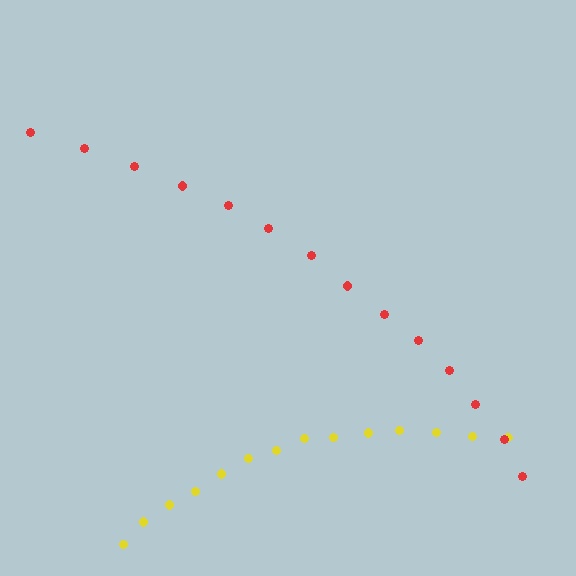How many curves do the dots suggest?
There are 2 distinct paths.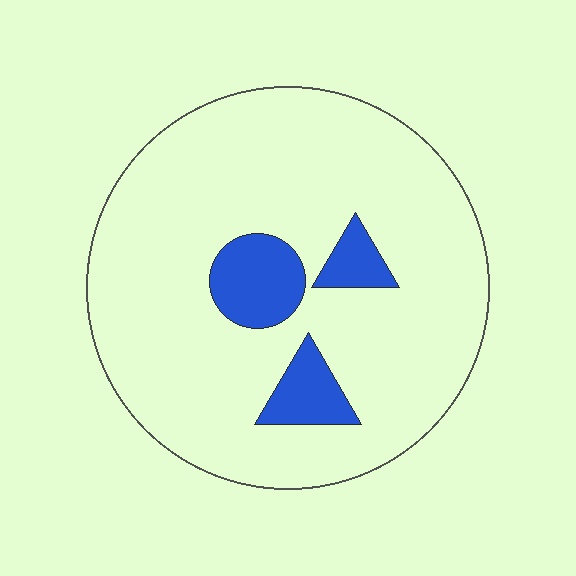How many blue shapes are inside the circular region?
3.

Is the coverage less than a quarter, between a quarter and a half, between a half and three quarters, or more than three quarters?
Less than a quarter.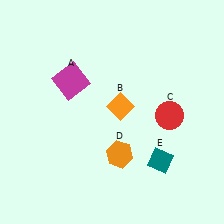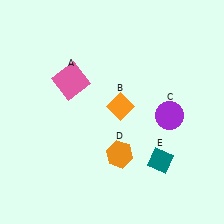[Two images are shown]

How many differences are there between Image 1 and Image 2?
There are 2 differences between the two images.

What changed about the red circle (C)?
In Image 1, C is red. In Image 2, it changed to purple.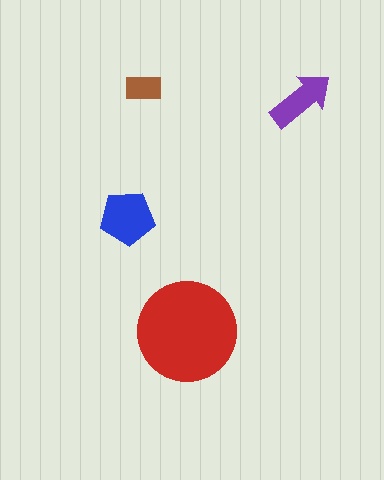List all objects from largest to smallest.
The red circle, the blue pentagon, the purple arrow, the brown rectangle.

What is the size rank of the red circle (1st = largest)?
1st.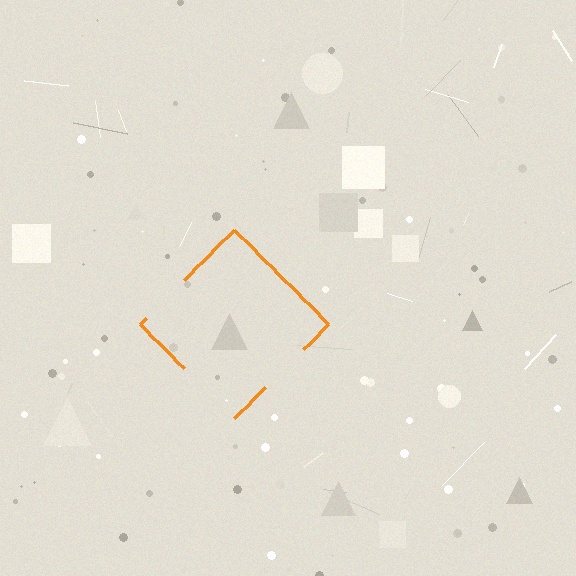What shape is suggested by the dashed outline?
The dashed outline suggests a diamond.